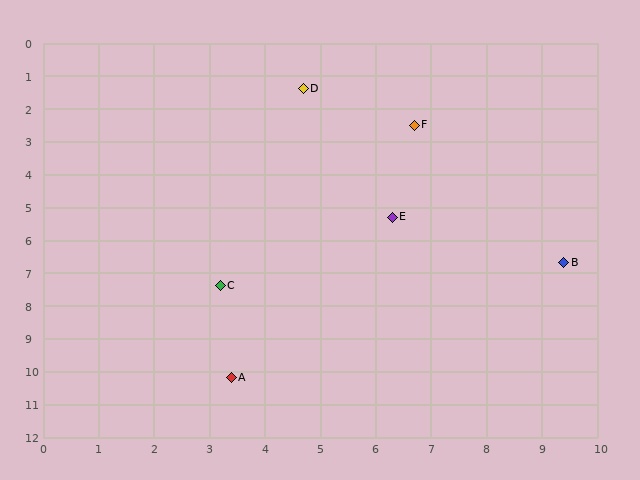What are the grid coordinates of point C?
Point C is at approximately (3.2, 7.4).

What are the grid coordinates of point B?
Point B is at approximately (9.4, 6.7).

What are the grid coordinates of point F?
Point F is at approximately (6.7, 2.5).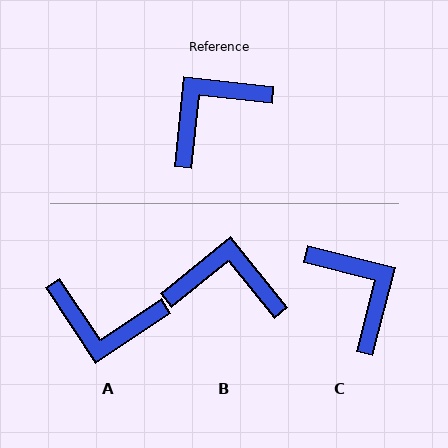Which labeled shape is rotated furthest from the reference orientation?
A, about 130 degrees away.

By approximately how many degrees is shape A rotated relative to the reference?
Approximately 130 degrees counter-clockwise.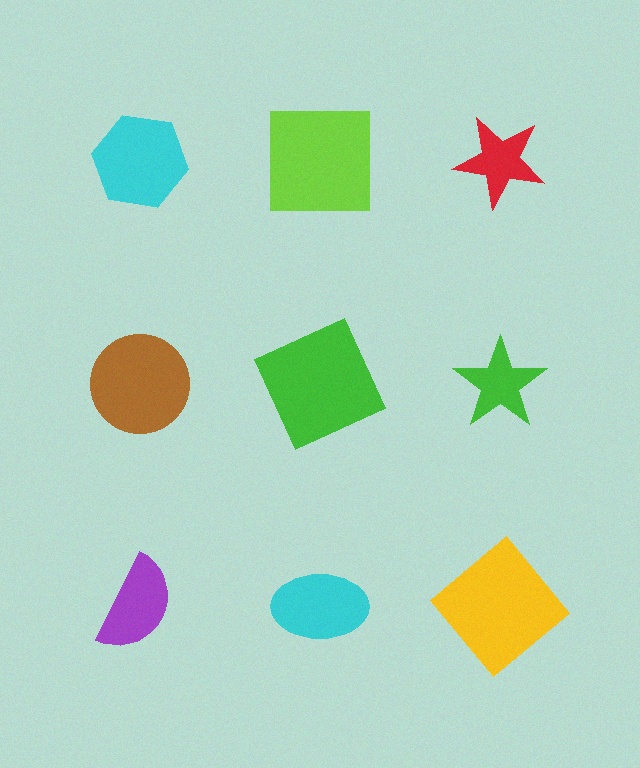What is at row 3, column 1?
A purple semicircle.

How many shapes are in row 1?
3 shapes.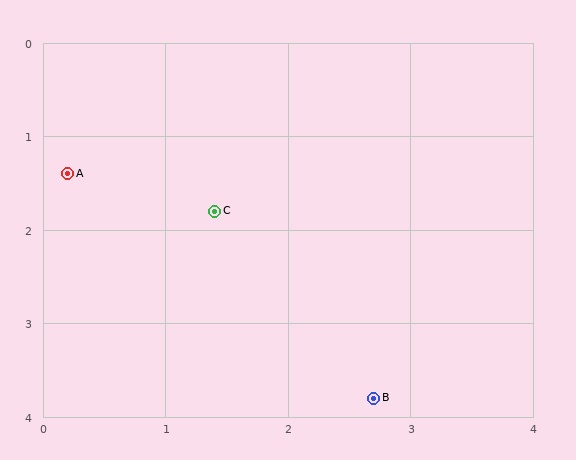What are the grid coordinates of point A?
Point A is at approximately (0.2, 1.4).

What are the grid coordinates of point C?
Point C is at approximately (1.4, 1.8).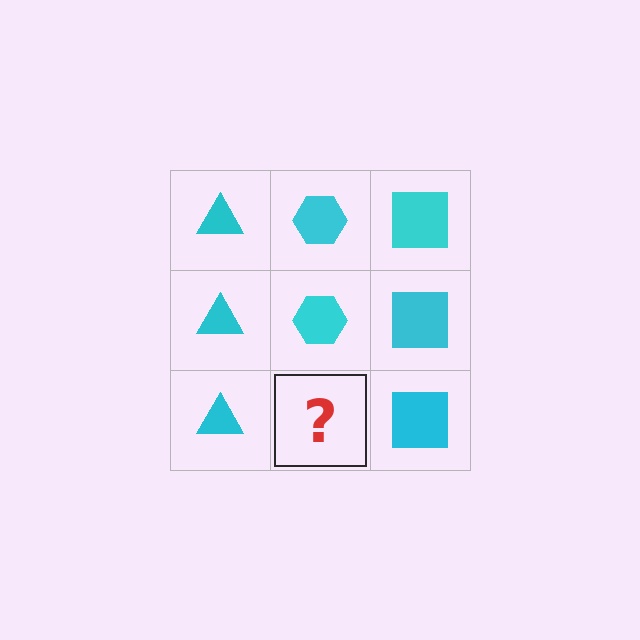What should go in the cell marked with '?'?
The missing cell should contain a cyan hexagon.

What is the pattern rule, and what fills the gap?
The rule is that each column has a consistent shape. The gap should be filled with a cyan hexagon.